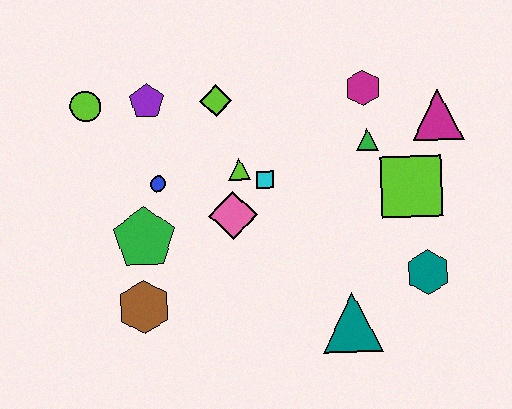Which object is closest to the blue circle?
The green pentagon is closest to the blue circle.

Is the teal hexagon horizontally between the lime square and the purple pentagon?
No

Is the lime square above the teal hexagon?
Yes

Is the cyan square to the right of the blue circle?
Yes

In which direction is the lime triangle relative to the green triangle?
The lime triangle is to the left of the green triangle.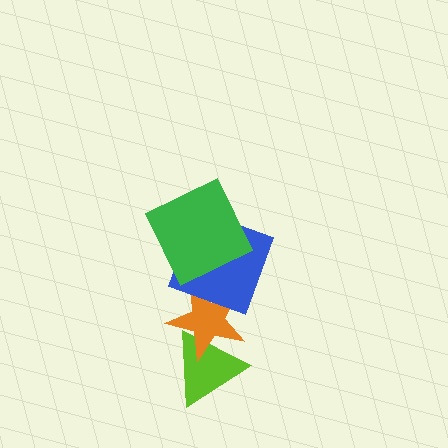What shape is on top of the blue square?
The green square is on top of the blue square.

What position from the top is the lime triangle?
The lime triangle is 4th from the top.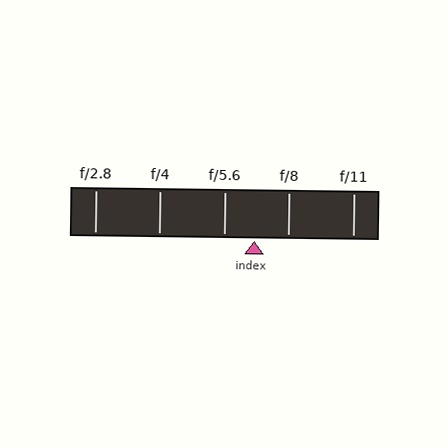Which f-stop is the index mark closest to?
The index mark is closest to f/5.6.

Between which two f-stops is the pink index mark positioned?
The index mark is between f/5.6 and f/8.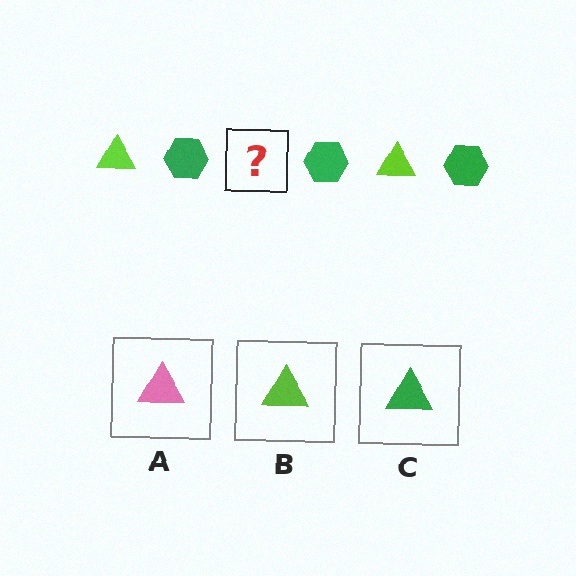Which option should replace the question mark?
Option B.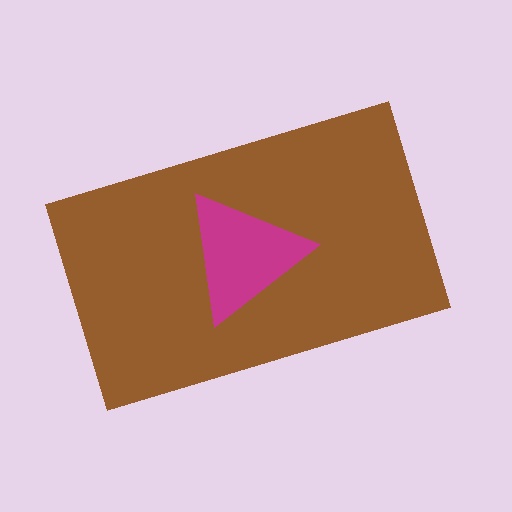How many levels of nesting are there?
2.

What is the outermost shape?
The brown rectangle.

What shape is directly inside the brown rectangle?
The magenta triangle.